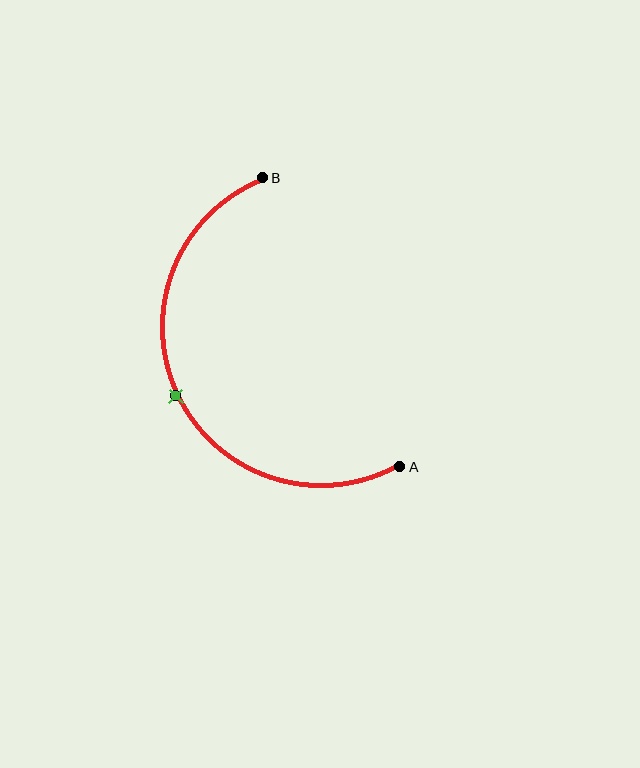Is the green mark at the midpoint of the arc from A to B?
Yes. The green mark lies on the arc at equal arc-length from both A and B — it is the arc midpoint.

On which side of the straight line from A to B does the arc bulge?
The arc bulges to the left of the straight line connecting A and B.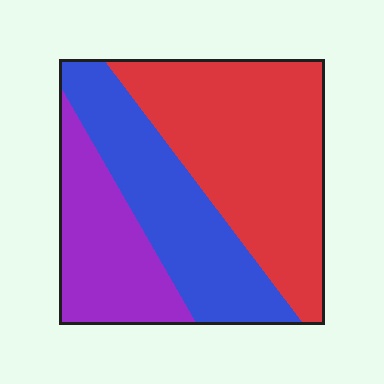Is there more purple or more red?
Red.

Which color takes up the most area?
Red, at roughly 45%.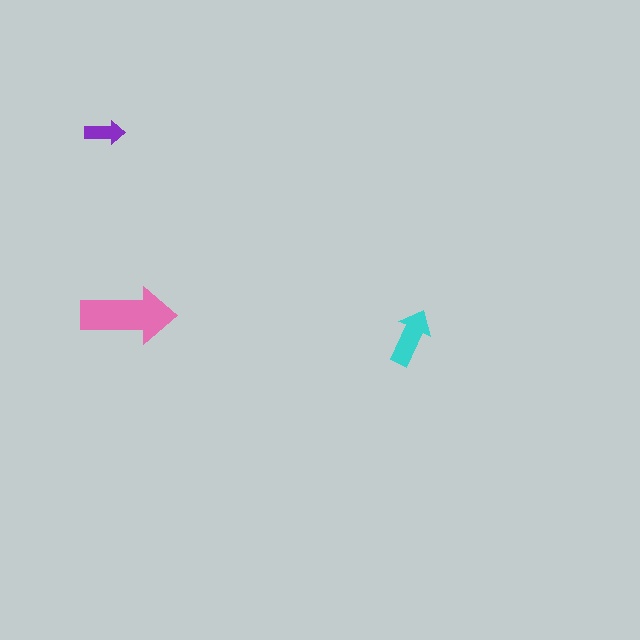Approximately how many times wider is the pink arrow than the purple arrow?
About 2.5 times wider.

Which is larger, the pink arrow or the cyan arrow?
The pink one.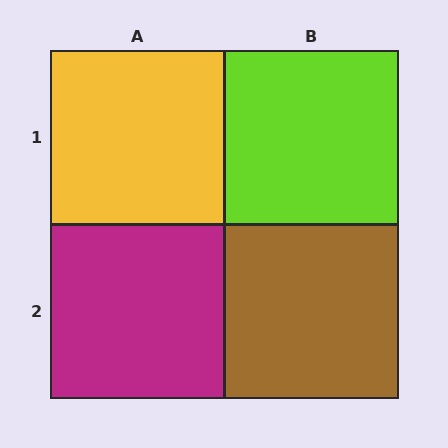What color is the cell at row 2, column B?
Brown.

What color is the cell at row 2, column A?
Magenta.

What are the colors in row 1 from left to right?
Yellow, lime.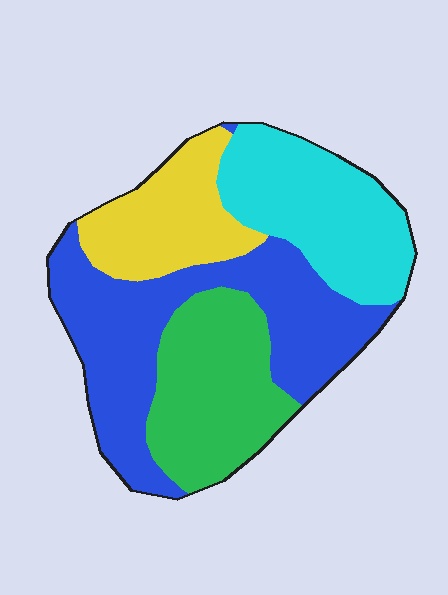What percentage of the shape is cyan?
Cyan takes up between a sixth and a third of the shape.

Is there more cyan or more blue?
Blue.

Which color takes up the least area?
Yellow, at roughly 15%.